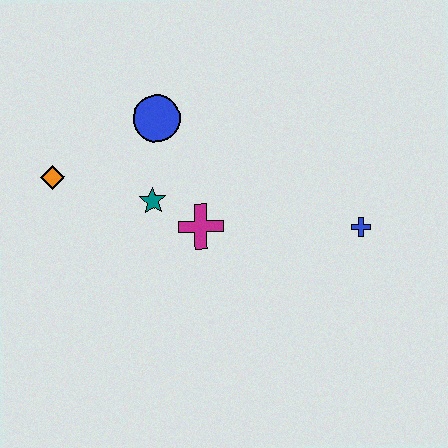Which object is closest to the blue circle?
The teal star is closest to the blue circle.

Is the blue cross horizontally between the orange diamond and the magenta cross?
No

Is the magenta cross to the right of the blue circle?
Yes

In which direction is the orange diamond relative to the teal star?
The orange diamond is to the left of the teal star.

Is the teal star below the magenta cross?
No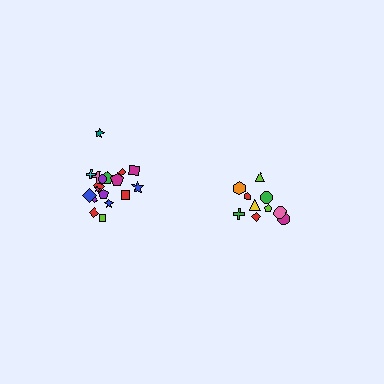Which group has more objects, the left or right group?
The left group.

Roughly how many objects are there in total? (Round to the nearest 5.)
Roughly 30 objects in total.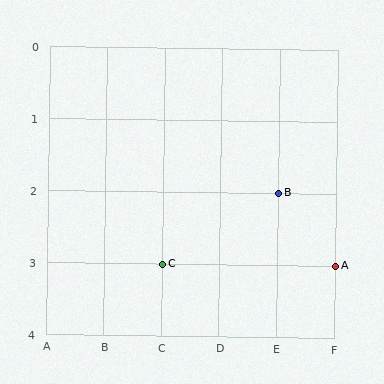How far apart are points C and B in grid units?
Points C and B are 2 columns and 1 row apart (about 2.2 grid units diagonally).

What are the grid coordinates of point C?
Point C is at grid coordinates (C, 3).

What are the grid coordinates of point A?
Point A is at grid coordinates (F, 3).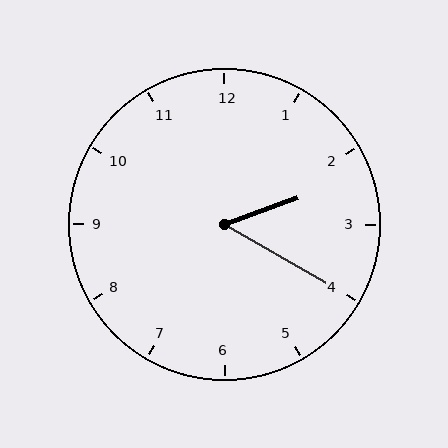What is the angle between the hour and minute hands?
Approximately 50 degrees.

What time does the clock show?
2:20.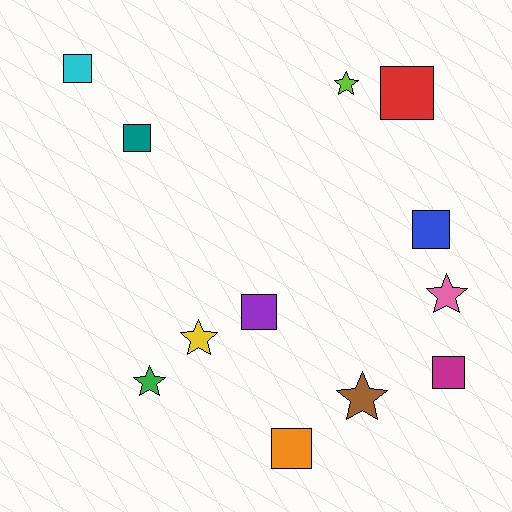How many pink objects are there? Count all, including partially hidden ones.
There is 1 pink object.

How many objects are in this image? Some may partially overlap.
There are 12 objects.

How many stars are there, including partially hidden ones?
There are 5 stars.